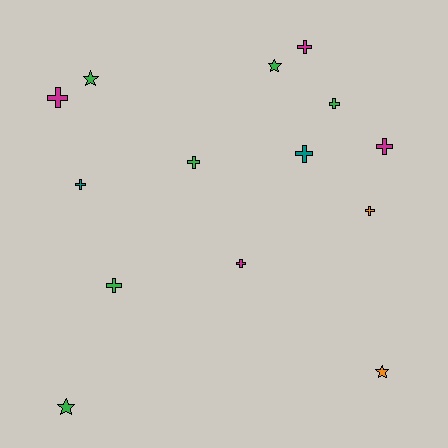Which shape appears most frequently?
Cross, with 10 objects.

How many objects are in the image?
There are 14 objects.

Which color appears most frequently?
Green, with 6 objects.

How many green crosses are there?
There are 3 green crosses.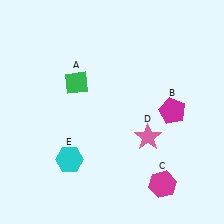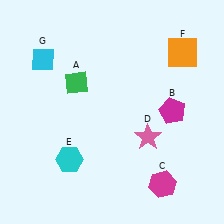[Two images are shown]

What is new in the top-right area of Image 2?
An orange square (F) was added in the top-right area of Image 2.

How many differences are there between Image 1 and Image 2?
There are 2 differences between the two images.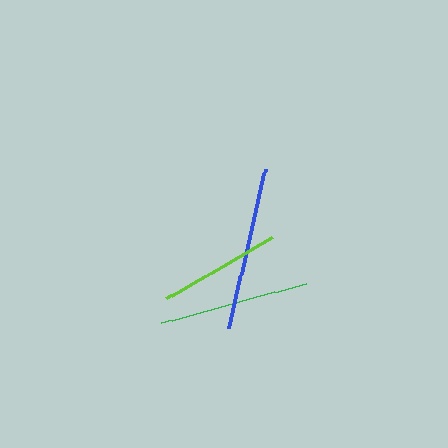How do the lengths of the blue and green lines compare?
The blue and green lines are approximately the same length.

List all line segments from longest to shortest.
From longest to shortest: blue, green, lime.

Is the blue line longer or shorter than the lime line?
The blue line is longer than the lime line.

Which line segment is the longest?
The blue line is the longest at approximately 163 pixels.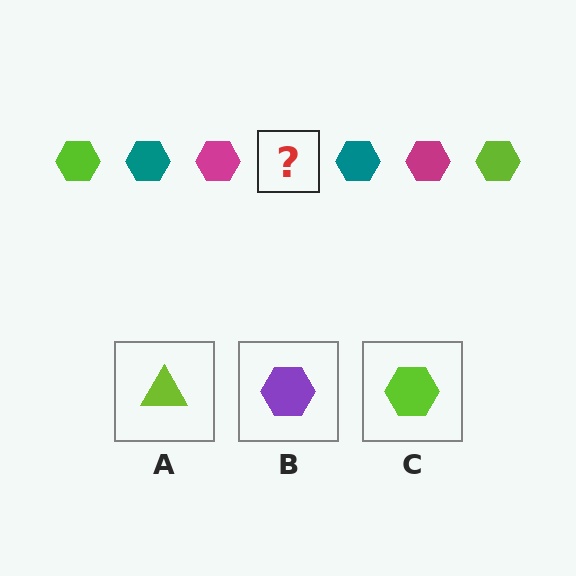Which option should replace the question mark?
Option C.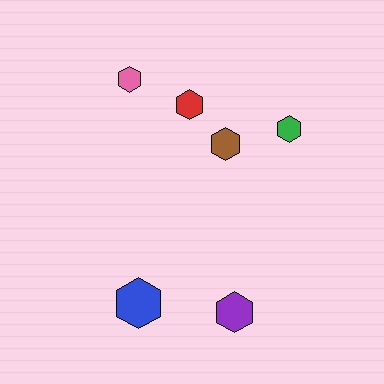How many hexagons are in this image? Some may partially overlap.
There are 6 hexagons.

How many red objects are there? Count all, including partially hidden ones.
There is 1 red object.